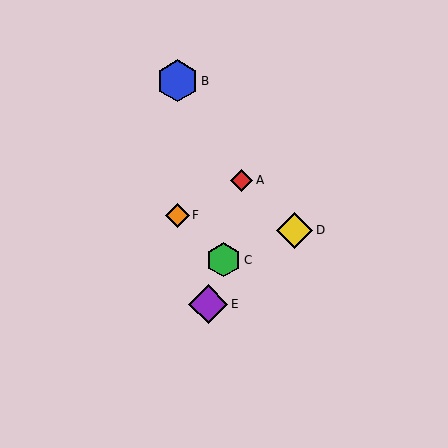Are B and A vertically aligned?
No, B is at x≈178 and A is at x≈242.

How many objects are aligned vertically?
2 objects (B, F) are aligned vertically.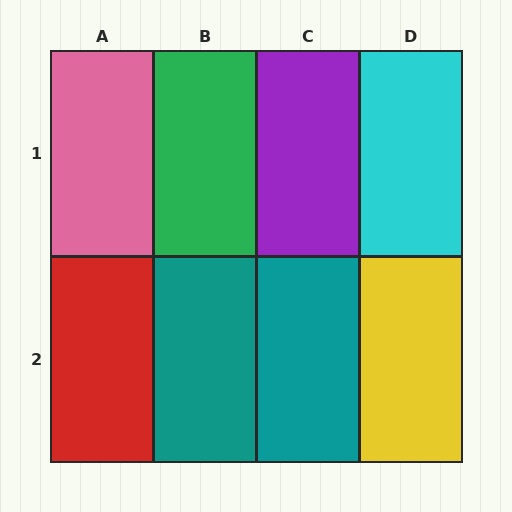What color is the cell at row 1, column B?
Green.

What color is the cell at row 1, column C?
Purple.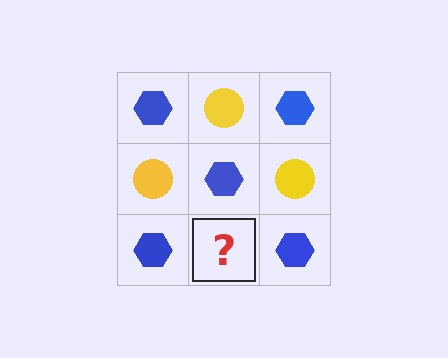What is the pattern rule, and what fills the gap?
The rule is that it alternates blue hexagon and yellow circle in a checkerboard pattern. The gap should be filled with a yellow circle.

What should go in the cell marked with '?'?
The missing cell should contain a yellow circle.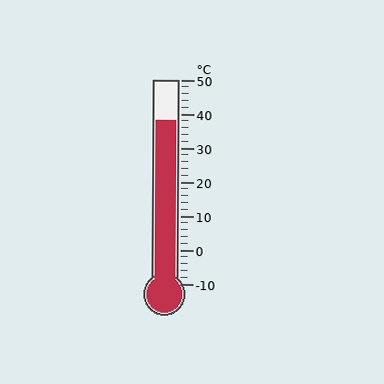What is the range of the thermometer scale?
The thermometer scale ranges from -10°C to 50°C.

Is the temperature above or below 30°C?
The temperature is above 30°C.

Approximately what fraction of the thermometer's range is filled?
The thermometer is filled to approximately 80% of its range.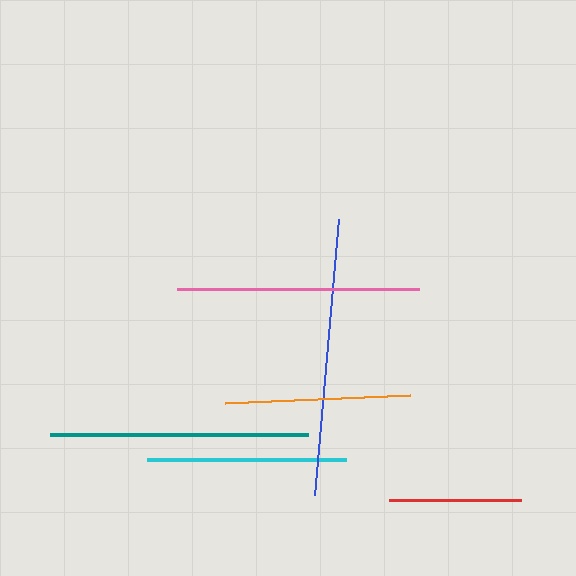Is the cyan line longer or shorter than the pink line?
The pink line is longer than the cyan line.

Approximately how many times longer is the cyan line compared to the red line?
The cyan line is approximately 1.5 times the length of the red line.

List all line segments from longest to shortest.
From longest to shortest: blue, teal, pink, cyan, orange, red.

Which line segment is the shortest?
The red line is the shortest at approximately 132 pixels.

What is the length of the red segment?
The red segment is approximately 132 pixels long.